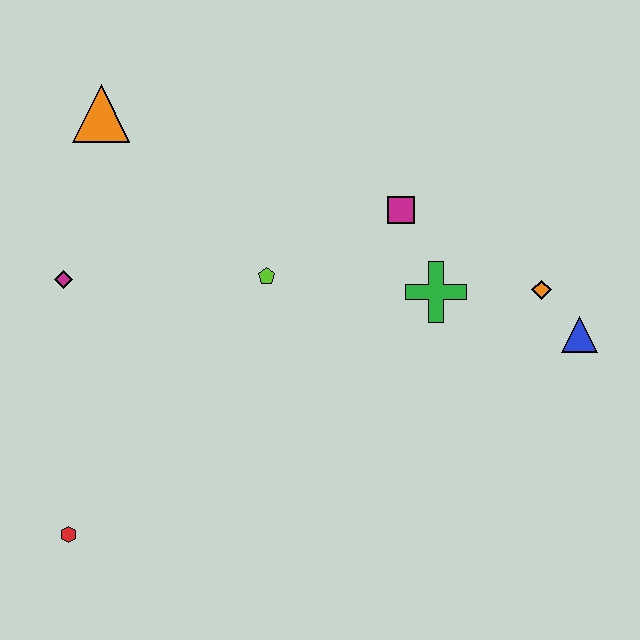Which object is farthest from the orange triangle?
The blue triangle is farthest from the orange triangle.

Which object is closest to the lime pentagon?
The magenta square is closest to the lime pentagon.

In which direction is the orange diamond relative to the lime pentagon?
The orange diamond is to the right of the lime pentagon.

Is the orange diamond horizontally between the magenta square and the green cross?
No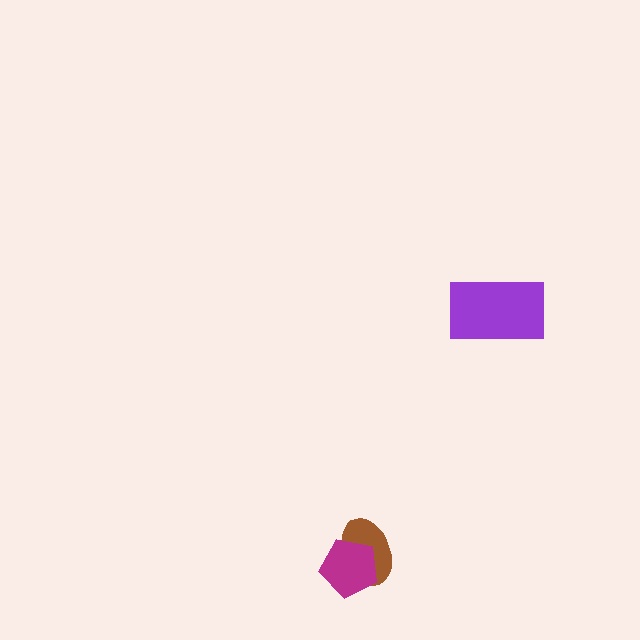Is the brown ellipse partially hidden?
Yes, it is partially covered by another shape.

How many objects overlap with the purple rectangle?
0 objects overlap with the purple rectangle.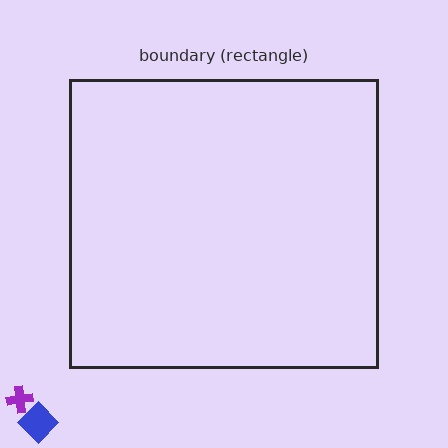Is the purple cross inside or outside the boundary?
Outside.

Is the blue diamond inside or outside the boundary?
Outside.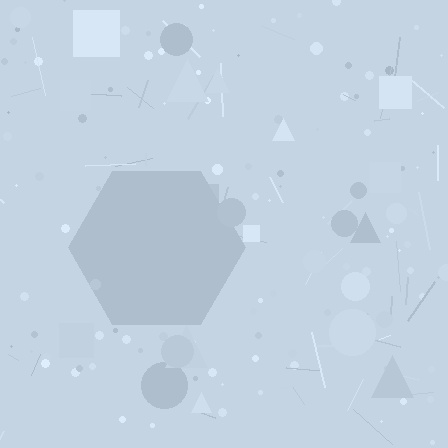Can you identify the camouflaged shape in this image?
The camouflaged shape is a hexagon.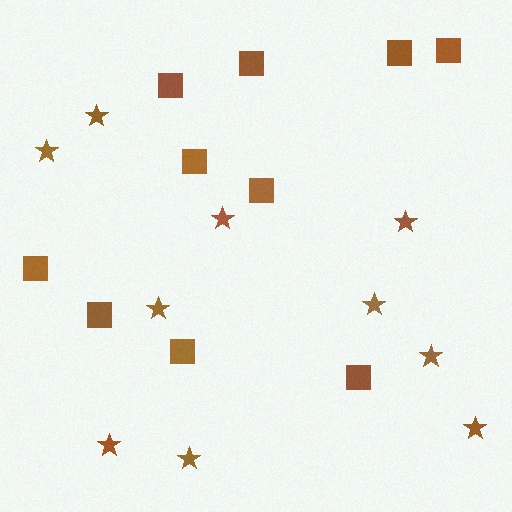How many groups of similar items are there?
There are 2 groups: one group of stars (10) and one group of squares (10).